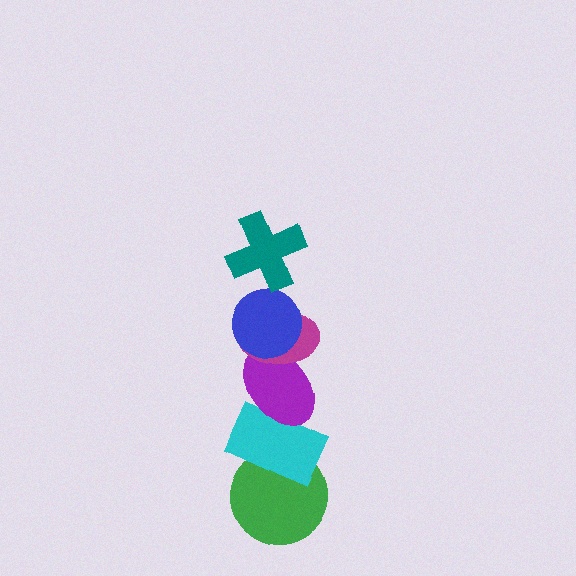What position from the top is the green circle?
The green circle is 6th from the top.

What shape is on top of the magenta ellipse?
The blue circle is on top of the magenta ellipse.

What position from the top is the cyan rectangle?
The cyan rectangle is 5th from the top.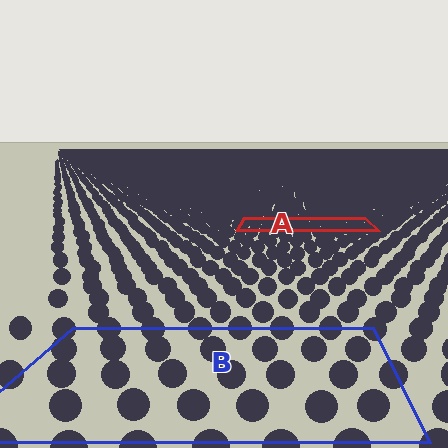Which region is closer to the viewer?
Region B is closer. The texture elements there are larger and more spread out.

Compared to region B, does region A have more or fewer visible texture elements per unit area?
Region A has more texture elements per unit area — they are packed more densely because it is farther away.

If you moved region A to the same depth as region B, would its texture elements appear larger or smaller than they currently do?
They would appear larger. At a closer depth, the same texture elements are projected at a bigger on-screen size.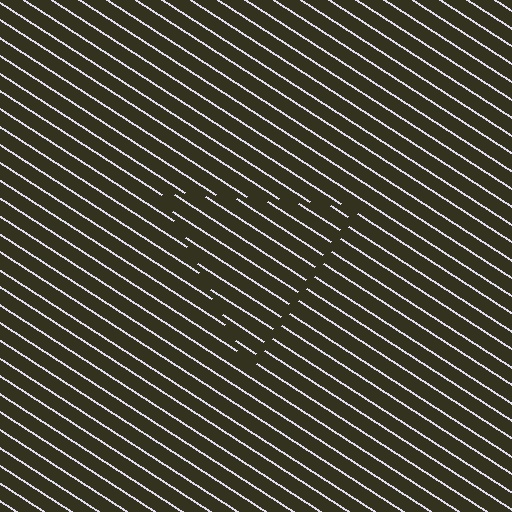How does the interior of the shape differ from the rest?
The interior of the shape contains the same grating, shifted by half a period — the contour is defined by the phase discontinuity where line-ends from the inner and outer gratings abut.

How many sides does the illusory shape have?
3 sides — the line-ends trace a triangle.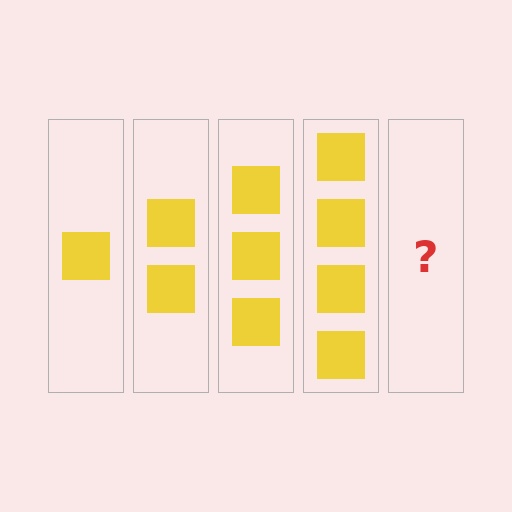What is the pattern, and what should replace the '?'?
The pattern is that each step adds one more square. The '?' should be 5 squares.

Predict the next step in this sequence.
The next step is 5 squares.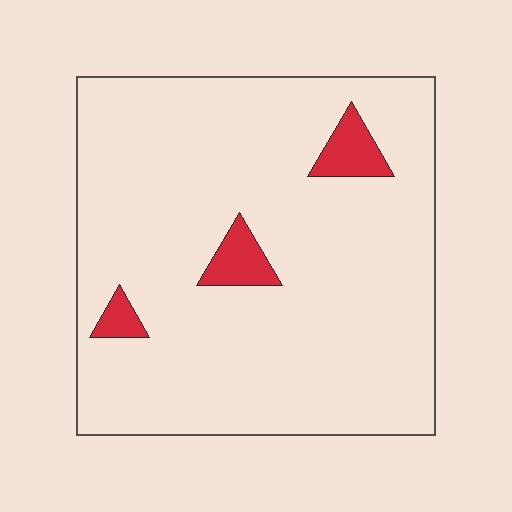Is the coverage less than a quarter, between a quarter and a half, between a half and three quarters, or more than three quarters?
Less than a quarter.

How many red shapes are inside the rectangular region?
3.